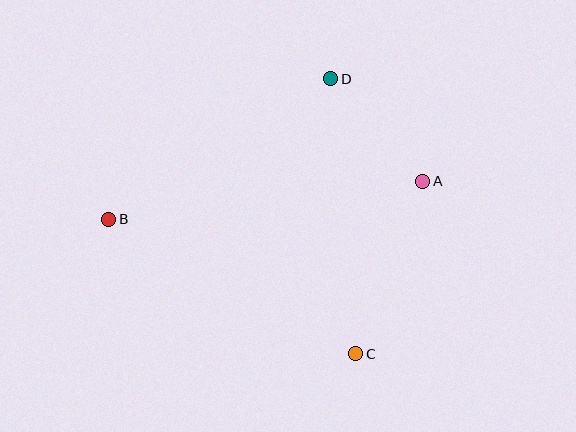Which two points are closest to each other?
Points A and D are closest to each other.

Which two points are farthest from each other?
Points A and B are farthest from each other.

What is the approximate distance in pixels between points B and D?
The distance between B and D is approximately 262 pixels.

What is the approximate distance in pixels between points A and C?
The distance between A and C is approximately 185 pixels.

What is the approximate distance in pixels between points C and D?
The distance between C and D is approximately 276 pixels.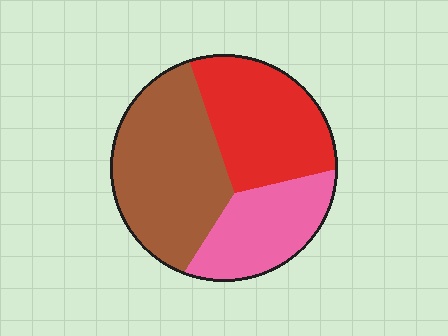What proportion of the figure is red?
Red takes up between a quarter and a half of the figure.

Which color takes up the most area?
Brown, at roughly 40%.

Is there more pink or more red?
Red.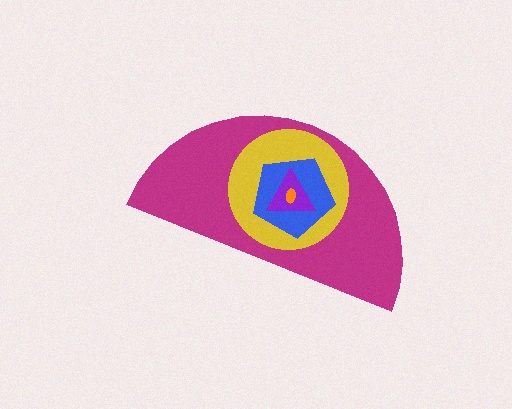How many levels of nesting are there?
5.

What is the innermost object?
The orange ellipse.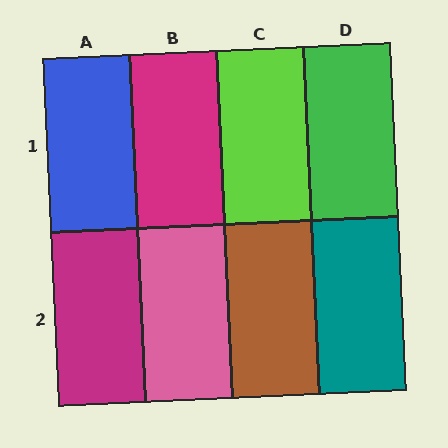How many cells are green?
1 cell is green.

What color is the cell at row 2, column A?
Magenta.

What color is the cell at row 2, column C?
Brown.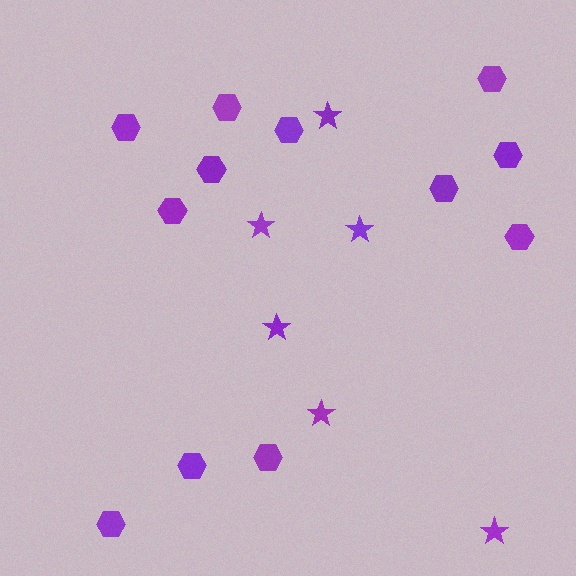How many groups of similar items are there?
There are 2 groups: one group of hexagons (12) and one group of stars (6).